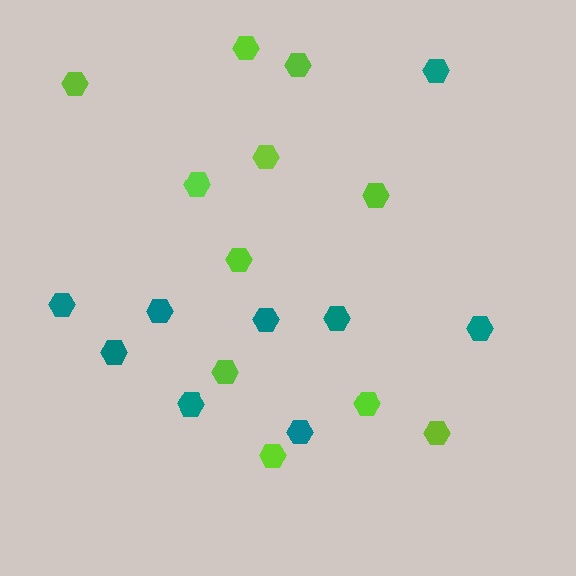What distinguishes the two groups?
There are 2 groups: one group of teal hexagons (9) and one group of lime hexagons (11).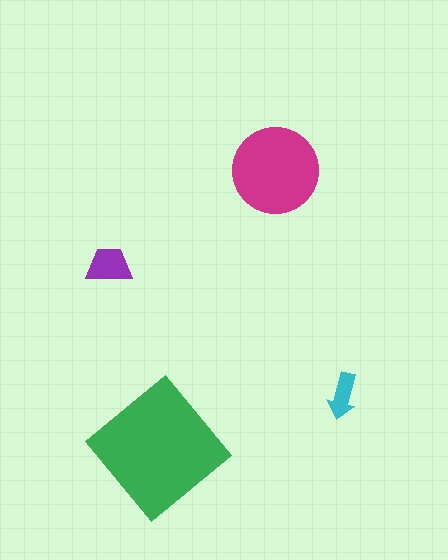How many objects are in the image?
There are 4 objects in the image.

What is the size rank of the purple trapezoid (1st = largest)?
3rd.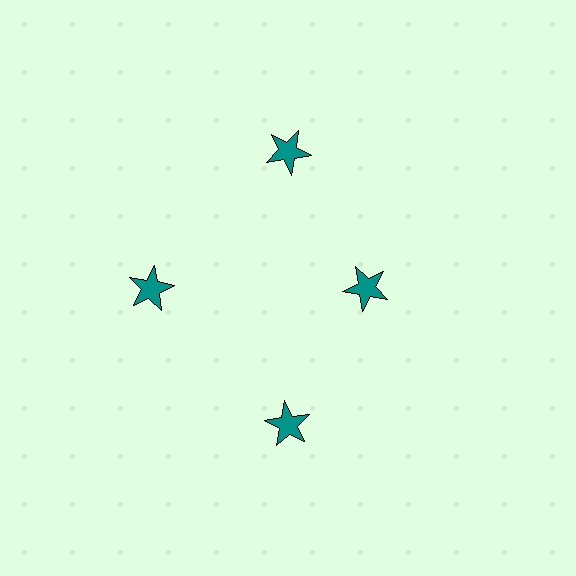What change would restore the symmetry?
The symmetry would be restored by moving it outward, back onto the ring so that all 4 stars sit at equal angles and equal distance from the center.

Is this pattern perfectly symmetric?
No. The 4 teal stars are arranged in a ring, but one element near the 3 o'clock position is pulled inward toward the center, breaking the 4-fold rotational symmetry.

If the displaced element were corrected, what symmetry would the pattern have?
It would have 4-fold rotational symmetry — the pattern would map onto itself every 90 degrees.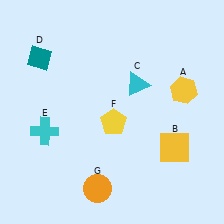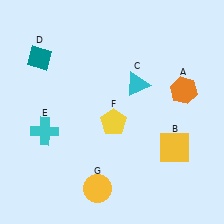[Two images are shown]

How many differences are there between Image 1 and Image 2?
There are 2 differences between the two images.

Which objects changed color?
A changed from yellow to orange. G changed from orange to yellow.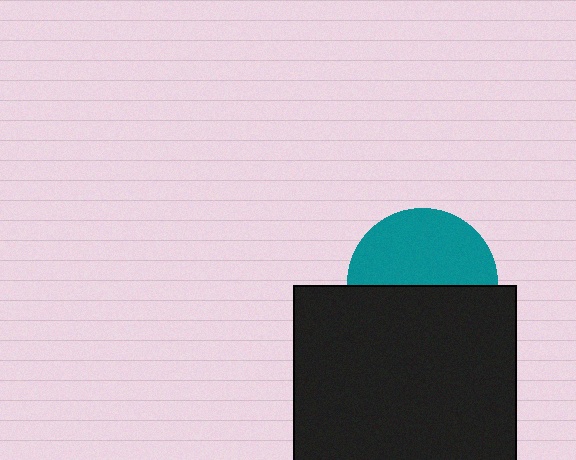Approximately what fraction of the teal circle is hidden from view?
Roughly 48% of the teal circle is hidden behind the black square.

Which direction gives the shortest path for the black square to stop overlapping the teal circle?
Moving down gives the shortest separation.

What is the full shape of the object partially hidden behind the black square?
The partially hidden object is a teal circle.